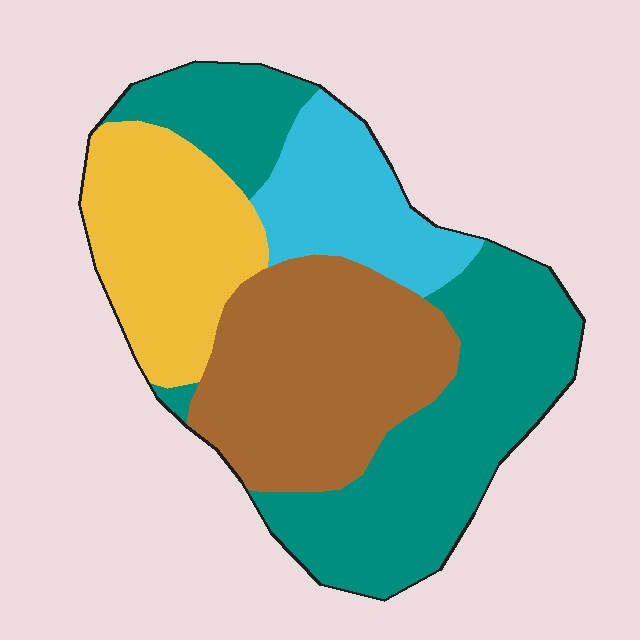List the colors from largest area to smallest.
From largest to smallest: teal, brown, yellow, cyan.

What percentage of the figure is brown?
Brown takes up about one quarter (1/4) of the figure.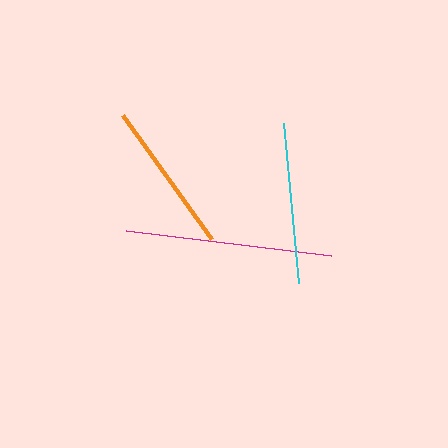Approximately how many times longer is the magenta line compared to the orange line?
The magenta line is approximately 1.4 times the length of the orange line.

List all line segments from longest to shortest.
From longest to shortest: magenta, cyan, orange.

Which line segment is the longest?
The magenta line is the longest at approximately 207 pixels.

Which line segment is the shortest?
The orange line is the shortest at approximately 152 pixels.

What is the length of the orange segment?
The orange segment is approximately 152 pixels long.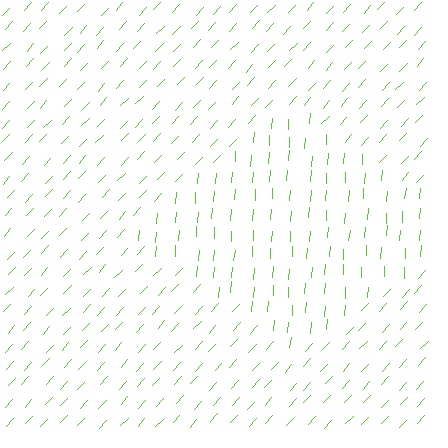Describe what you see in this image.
The image is filled with small lime line segments. A diamond region in the image has lines oriented differently from the surrounding lines, creating a visible texture boundary.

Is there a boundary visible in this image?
Yes, there is a texture boundary formed by a change in line orientation.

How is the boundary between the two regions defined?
The boundary is defined purely by a change in line orientation (approximately 39 degrees difference). All lines are the same color and thickness.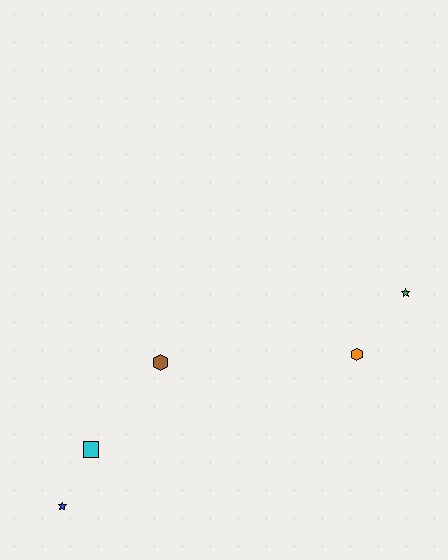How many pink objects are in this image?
There are no pink objects.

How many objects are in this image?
There are 5 objects.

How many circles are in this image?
There are no circles.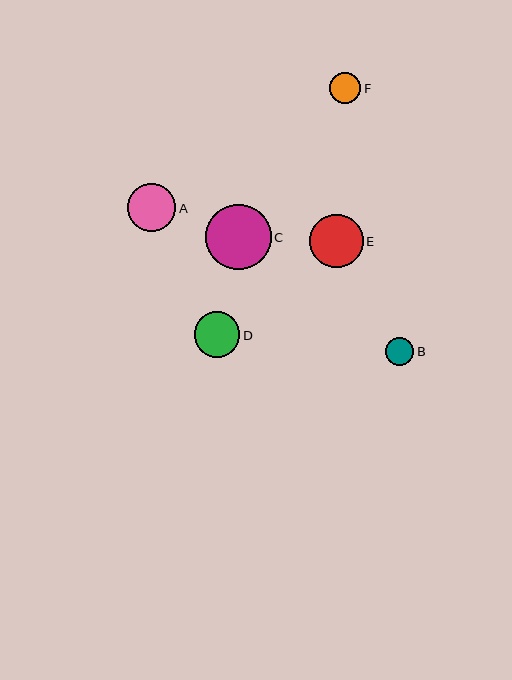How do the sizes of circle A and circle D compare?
Circle A and circle D are approximately the same size.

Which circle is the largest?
Circle C is the largest with a size of approximately 65 pixels.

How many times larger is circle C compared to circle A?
Circle C is approximately 1.4 times the size of circle A.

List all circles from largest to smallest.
From largest to smallest: C, E, A, D, F, B.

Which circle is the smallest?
Circle B is the smallest with a size of approximately 28 pixels.